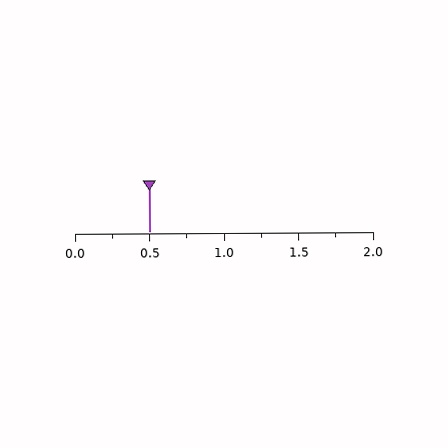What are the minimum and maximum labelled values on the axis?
The axis runs from 0.0 to 2.0.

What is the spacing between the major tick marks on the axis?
The major ticks are spaced 0.5 apart.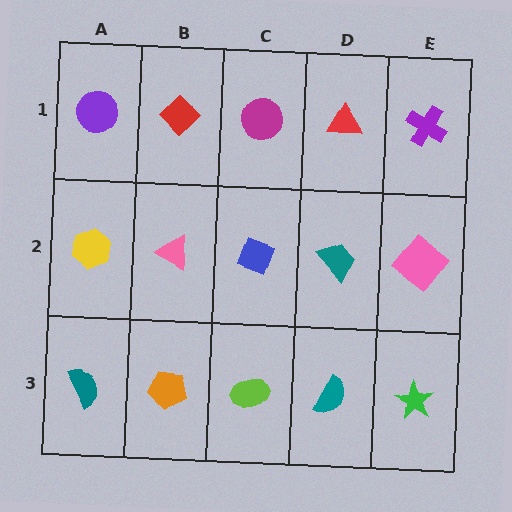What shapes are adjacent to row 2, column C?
A magenta circle (row 1, column C), a lime ellipse (row 3, column C), a pink triangle (row 2, column B), a teal trapezoid (row 2, column D).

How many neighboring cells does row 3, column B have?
3.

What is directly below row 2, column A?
A teal semicircle.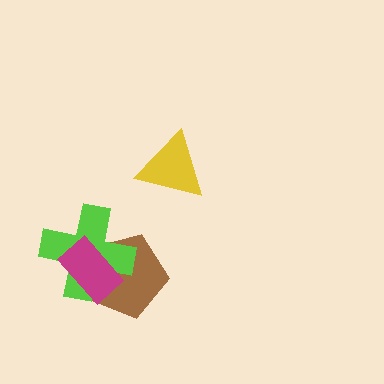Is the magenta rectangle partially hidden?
No, no other shape covers it.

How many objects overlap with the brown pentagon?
2 objects overlap with the brown pentagon.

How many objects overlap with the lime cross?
2 objects overlap with the lime cross.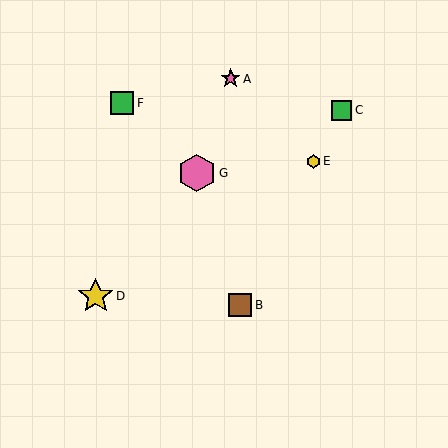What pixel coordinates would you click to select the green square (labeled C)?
Click at (341, 110) to select the green square C.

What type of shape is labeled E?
Shape E is a yellow hexagon.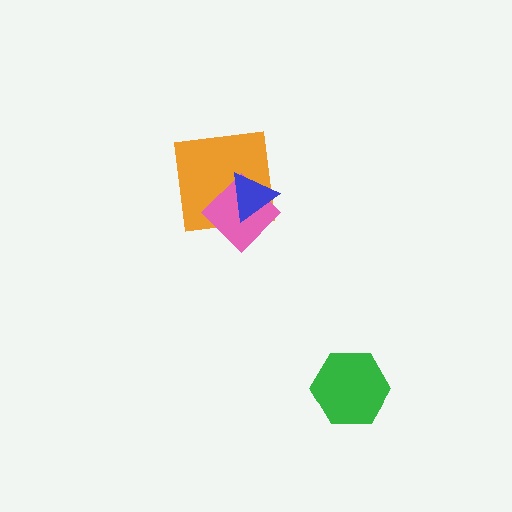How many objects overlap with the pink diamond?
2 objects overlap with the pink diamond.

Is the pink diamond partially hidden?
Yes, it is partially covered by another shape.